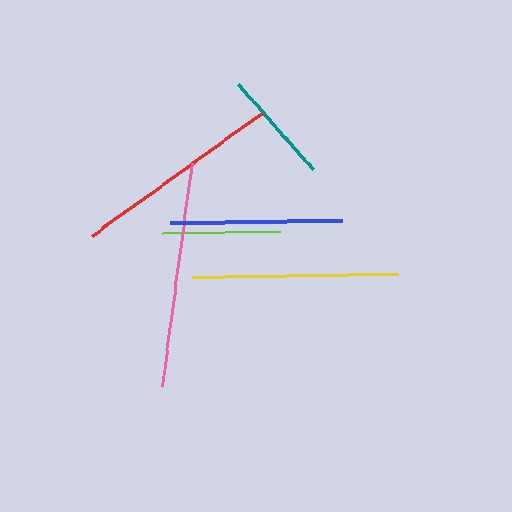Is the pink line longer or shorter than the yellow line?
The pink line is longer than the yellow line.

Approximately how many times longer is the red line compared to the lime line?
The red line is approximately 1.8 times the length of the lime line.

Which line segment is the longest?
The pink line is the longest at approximately 225 pixels.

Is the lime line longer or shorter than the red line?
The red line is longer than the lime line.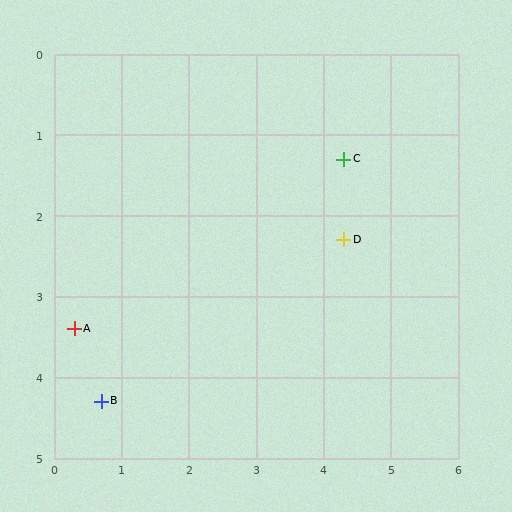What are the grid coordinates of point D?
Point D is at approximately (4.3, 2.3).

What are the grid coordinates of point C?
Point C is at approximately (4.3, 1.3).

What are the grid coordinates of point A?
Point A is at approximately (0.3, 3.4).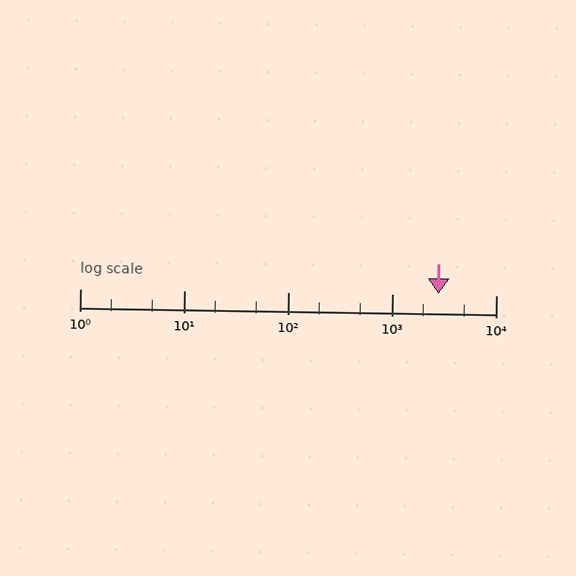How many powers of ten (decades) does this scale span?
The scale spans 4 decades, from 1 to 10000.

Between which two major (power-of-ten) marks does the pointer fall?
The pointer is between 1000 and 10000.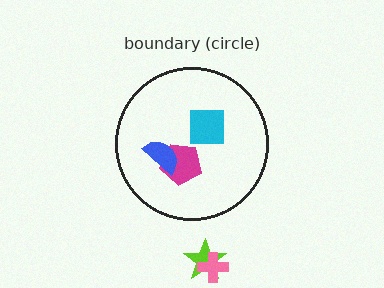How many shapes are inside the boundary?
3 inside, 2 outside.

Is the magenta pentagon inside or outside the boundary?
Inside.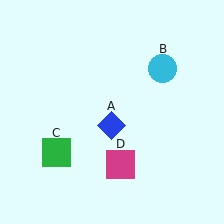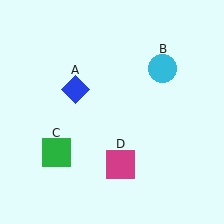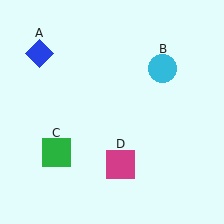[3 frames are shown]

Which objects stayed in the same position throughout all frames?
Cyan circle (object B) and green square (object C) and magenta square (object D) remained stationary.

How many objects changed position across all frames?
1 object changed position: blue diamond (object A).